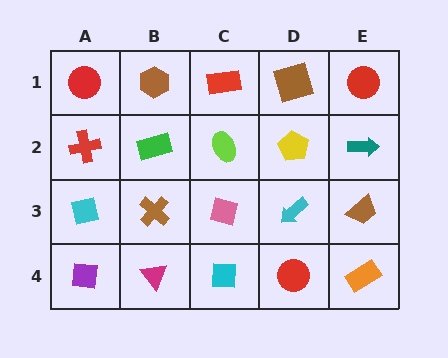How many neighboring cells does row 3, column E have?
3.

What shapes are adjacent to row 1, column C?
A lime ellipse (row 2, column C), a brown hexagon (row 1, column B), a brown square (row 1, column D).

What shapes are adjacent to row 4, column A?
A cyan square (row 3, column A), a magenta triangle (row 4, column B).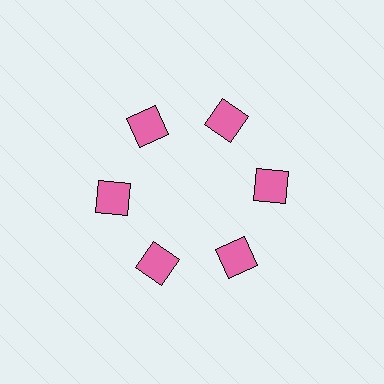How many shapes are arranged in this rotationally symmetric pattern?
There are 6 shapes, arranged in 6 groups of 1.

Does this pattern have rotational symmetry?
Yes, this pattern has 6-fold rotational symmetry. It looks the same after rotating 60 degrees around the center.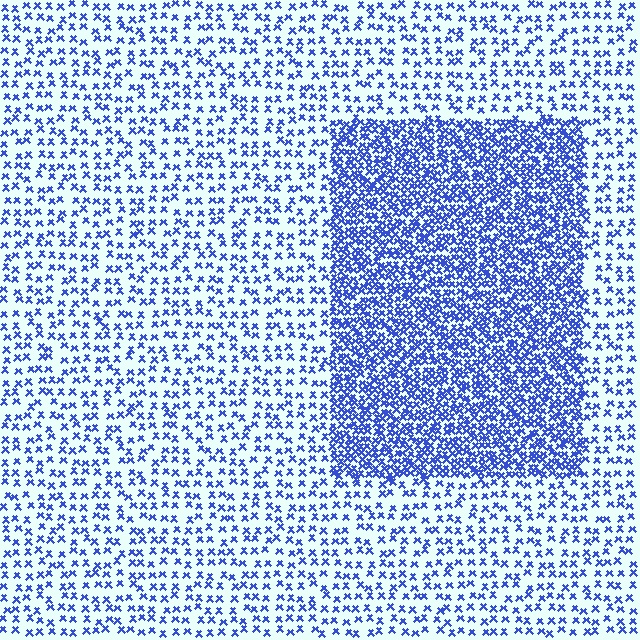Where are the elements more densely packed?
The elements are more densely packed inside the rectangle boundary.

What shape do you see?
I see a rectangle.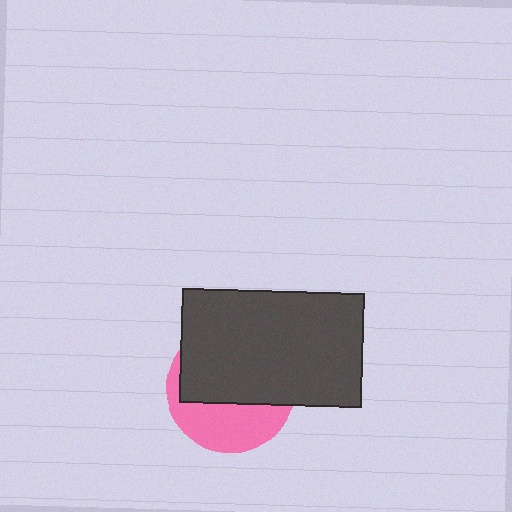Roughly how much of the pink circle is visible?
A small part of it is visible (roughly 39%).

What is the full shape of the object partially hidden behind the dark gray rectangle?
The partially hidden object is a pink circle.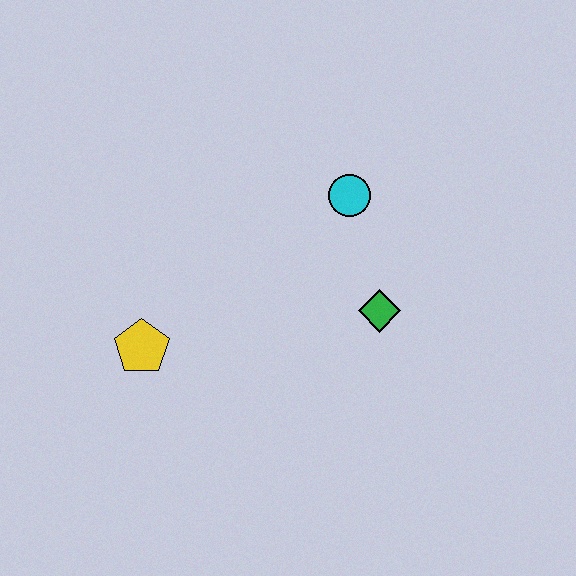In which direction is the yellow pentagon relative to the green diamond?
The yellow pentagon is to the left of the green diamond.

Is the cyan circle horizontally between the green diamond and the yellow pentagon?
Yes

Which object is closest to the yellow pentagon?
The green diamond is closest to the yellow pentagon.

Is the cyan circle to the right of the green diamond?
No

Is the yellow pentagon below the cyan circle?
Yes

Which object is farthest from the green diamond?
The yellow pentagon is farthest from the green diamond.